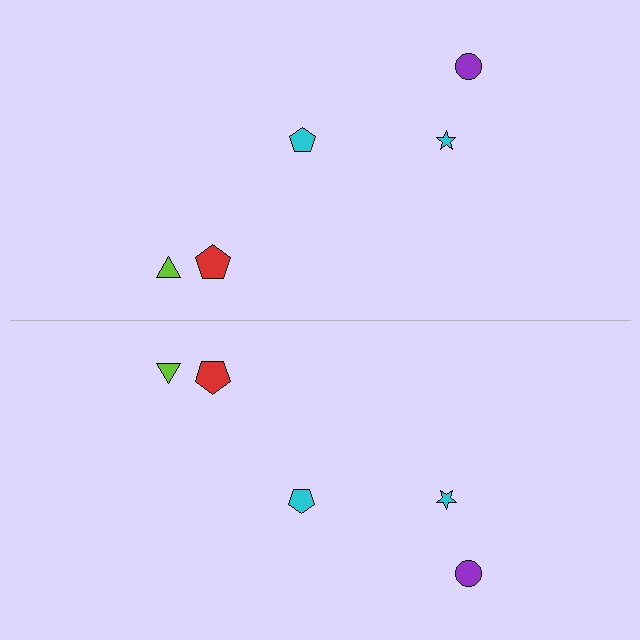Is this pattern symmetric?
Yes, this pattern has bilateral (reflection) symmetry.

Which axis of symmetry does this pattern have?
The pattern has a horizontal axis of symmetry running through the center of the image.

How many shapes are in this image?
There are 10 shapes in this image.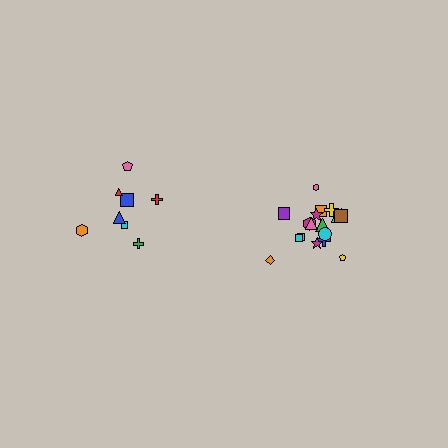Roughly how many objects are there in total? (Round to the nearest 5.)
Roughly 25 objects in total.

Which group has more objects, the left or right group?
The right group.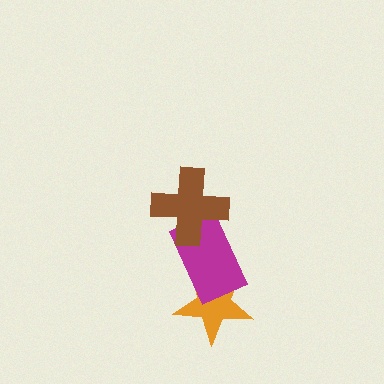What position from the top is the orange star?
The orange star is 3rd from the top.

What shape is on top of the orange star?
The magenta rectangle is on top of the orange star.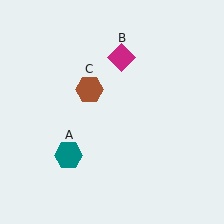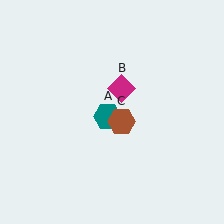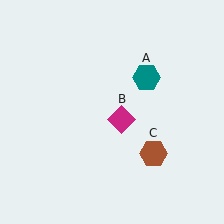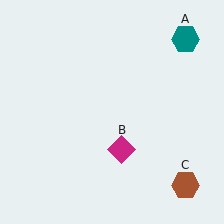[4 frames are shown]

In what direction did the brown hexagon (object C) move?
The brown hexagon (object C) moved down and to the right.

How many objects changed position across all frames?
3 objects changed position: teal hexagon (object A), magenta diamond (object B), brown hexagon (object C).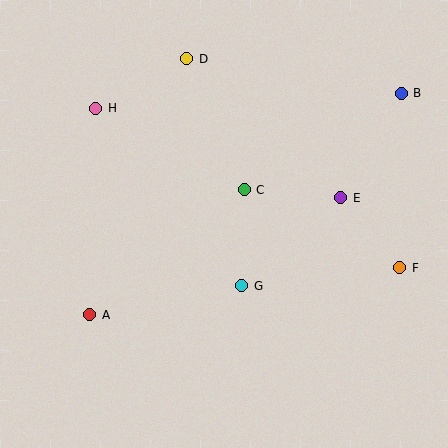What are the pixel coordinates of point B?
Point B is at (401, 93).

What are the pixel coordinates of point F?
Point F is at (399, 268).